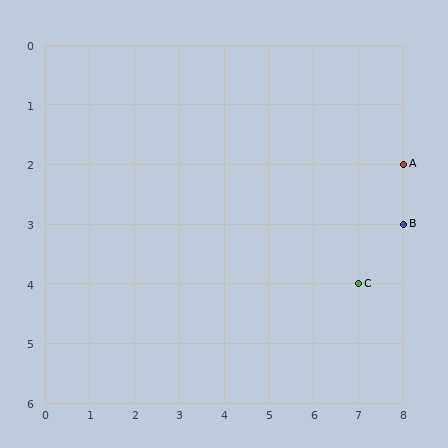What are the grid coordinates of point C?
Point C is at grid coordinates (7, 4).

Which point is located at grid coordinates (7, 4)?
Point C is at (7, 4).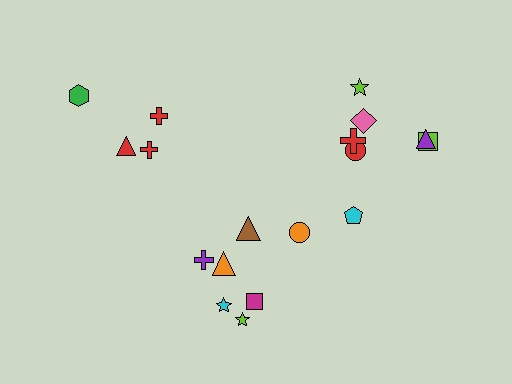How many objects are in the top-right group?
There are 7 objects.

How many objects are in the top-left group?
There are 4 objects.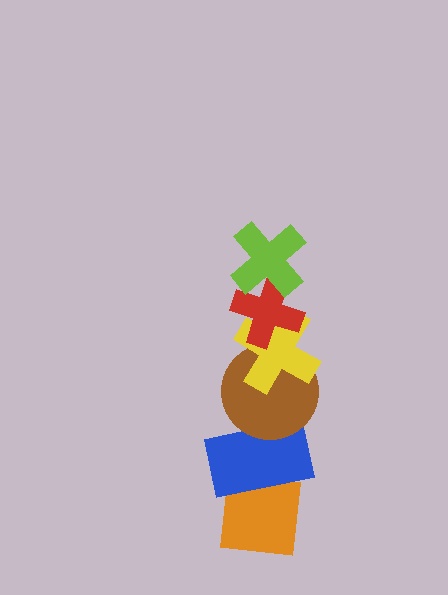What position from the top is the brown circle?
The brown circle is 4th from the top.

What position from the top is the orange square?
The orange square is 6th from the top.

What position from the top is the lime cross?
The lime cross is 1st from the top.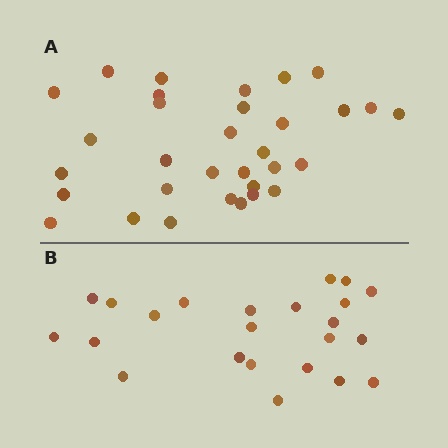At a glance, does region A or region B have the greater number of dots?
Region A (the top region) has more dots.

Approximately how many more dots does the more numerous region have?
Region A has roughly 8 or so more dots than region B.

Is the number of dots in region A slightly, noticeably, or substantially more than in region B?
Region A has noticeably more, but not dramatically so. The ratio is roughly 1.4 to 1.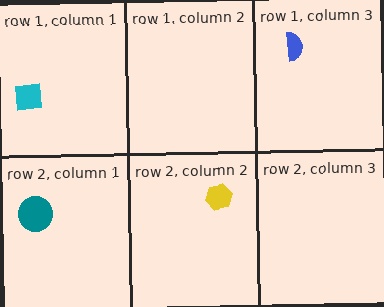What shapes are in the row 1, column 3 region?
The blue semicircle.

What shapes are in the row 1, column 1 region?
The cyan square.